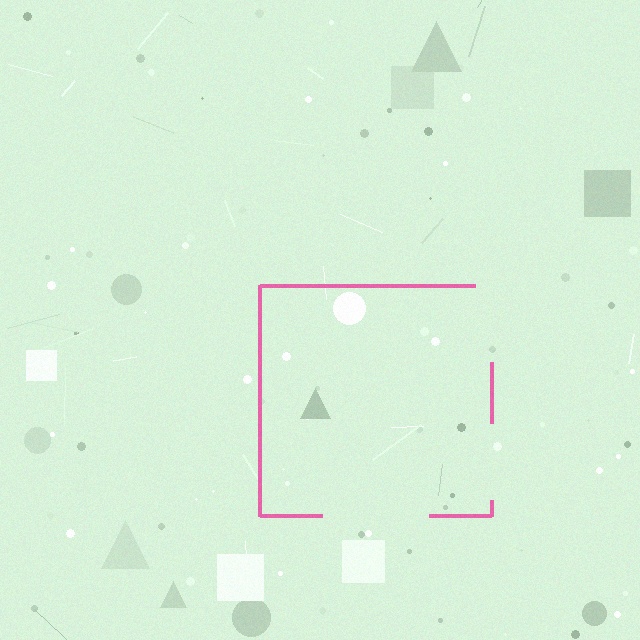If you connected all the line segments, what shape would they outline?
They would outline a square.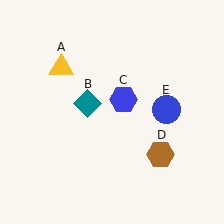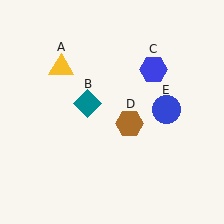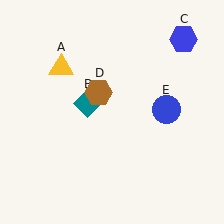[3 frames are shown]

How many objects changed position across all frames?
2 objects changed position: blue hexagon (object C), brown hexagon (object D).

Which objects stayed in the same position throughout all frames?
Yellow triangle (object A) and teal diamond (object B) and blue circle (object E) remained stationary.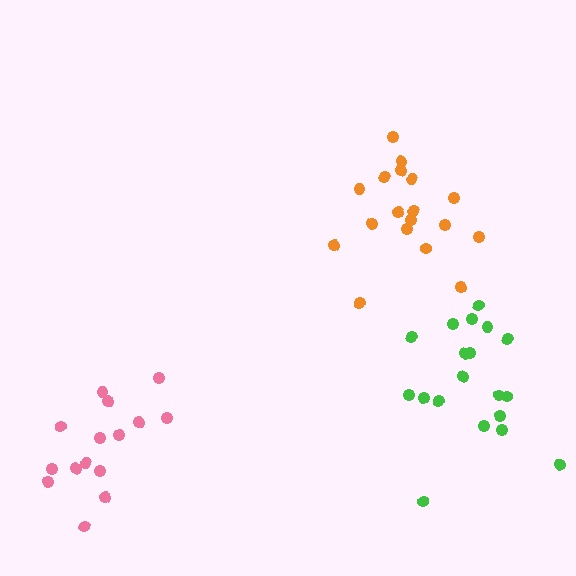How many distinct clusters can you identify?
There are 3 distinct clusters.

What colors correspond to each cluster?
The clusters are colored: orange, pink, green.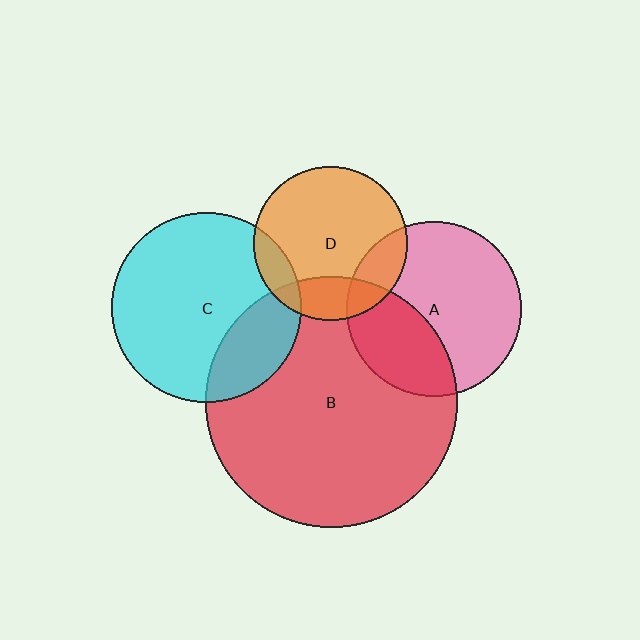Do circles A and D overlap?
Yes.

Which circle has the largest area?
Circle B (red).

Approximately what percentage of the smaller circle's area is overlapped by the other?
Approximately 15%.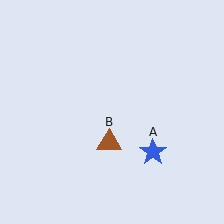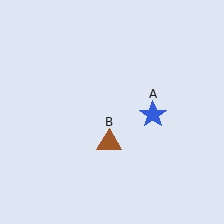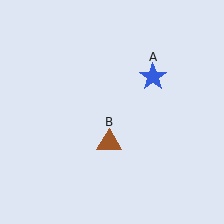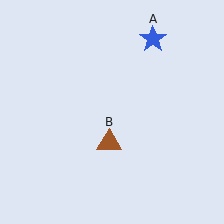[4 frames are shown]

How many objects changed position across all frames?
1 object changed position: blue star (object A).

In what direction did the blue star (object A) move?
The blue star (object A) moved up.